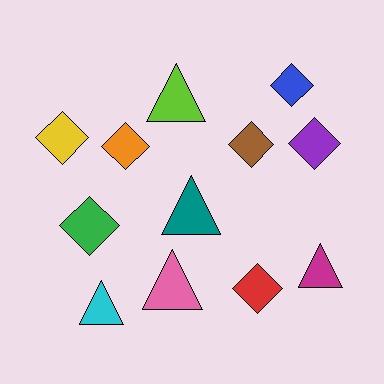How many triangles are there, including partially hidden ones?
There are 5 triangles.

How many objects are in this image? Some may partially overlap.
There are 12 objects.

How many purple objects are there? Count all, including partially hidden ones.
There is 1 purple object.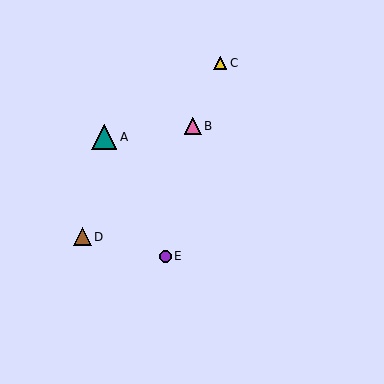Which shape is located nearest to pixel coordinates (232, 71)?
The yellow triangle (labeled C) at (220, 63) is nearest to that location.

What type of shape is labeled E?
Shape E is a purple circle.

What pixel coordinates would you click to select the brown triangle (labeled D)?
Click at (82, 237) to select the brown triangle D.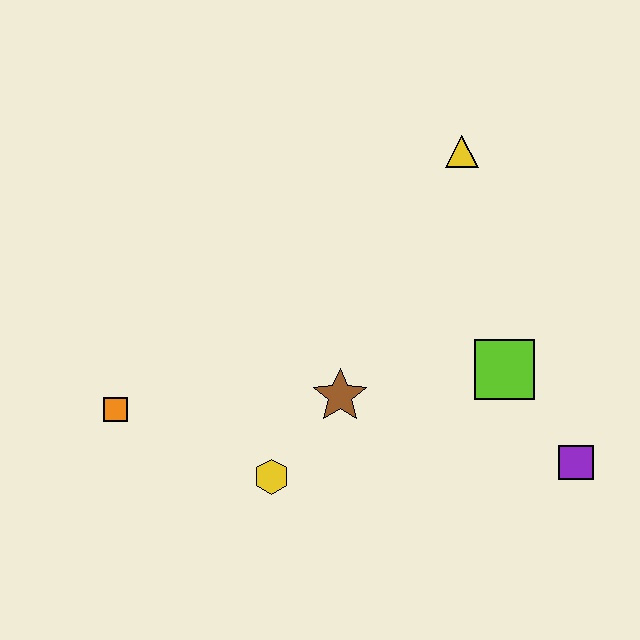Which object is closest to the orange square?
The yellow hexagon is closest to the orange square.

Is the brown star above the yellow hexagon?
Yes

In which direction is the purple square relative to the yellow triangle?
The purple square is below the yellow triangle.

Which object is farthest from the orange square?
The purple square is farthest from the orange square.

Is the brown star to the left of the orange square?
No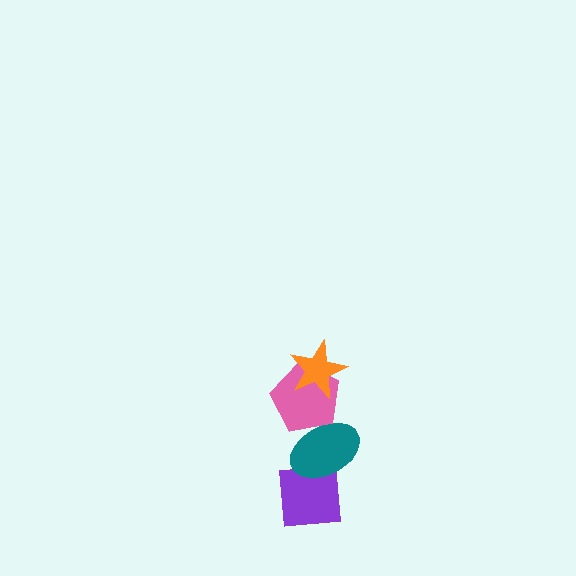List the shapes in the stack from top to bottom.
From top to bottom: the orange star, the pink pentagon, the teal ellipse, the purple square.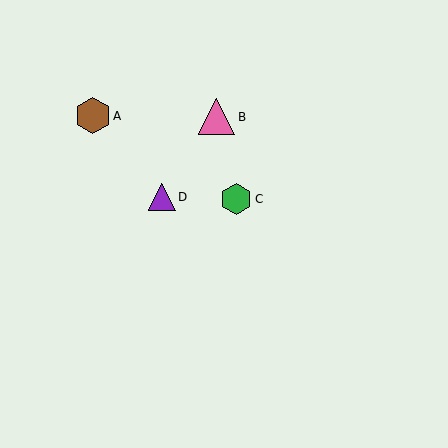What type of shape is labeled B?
Shape B is a pink triangle.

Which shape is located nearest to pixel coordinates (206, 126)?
The pink triangle (labeled B) at (217, 117) is nearest to that location.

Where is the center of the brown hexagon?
The center of the brown hexagon is at (93, 116).